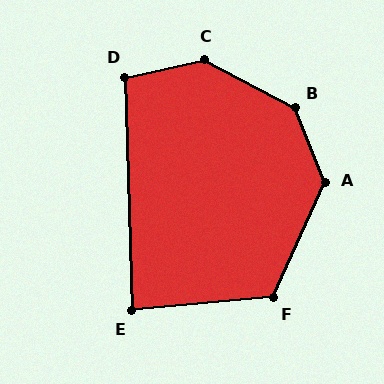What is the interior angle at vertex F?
Approximately 119 degrees (obtuse).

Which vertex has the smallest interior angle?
E, at approximately 87 degrees.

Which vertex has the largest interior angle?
B, at approximately 140 degrees.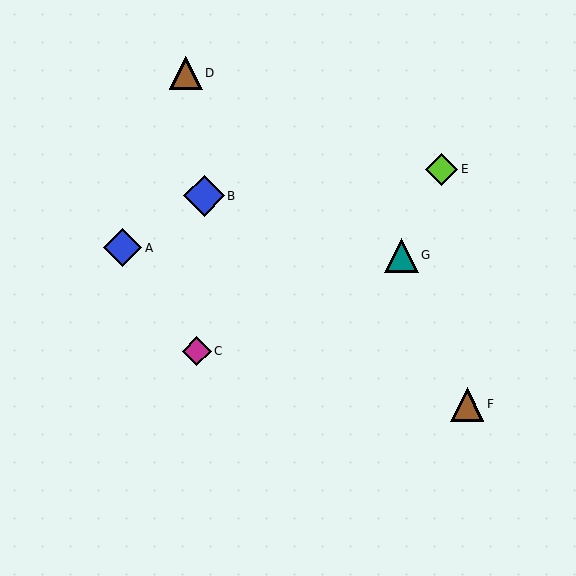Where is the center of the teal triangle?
The center of the teal triangle is at (401, 255).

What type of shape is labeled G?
Shape G is a teal triangle.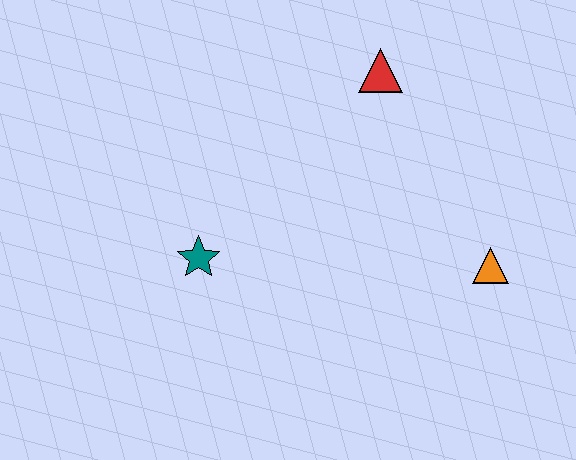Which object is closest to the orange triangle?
The red triangle is closest to the orange triangle.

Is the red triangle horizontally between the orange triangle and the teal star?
Yes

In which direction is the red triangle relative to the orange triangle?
The red triangle is above the orange triangle.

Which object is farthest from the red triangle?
The teal star is farthest from the red triangle.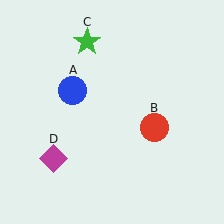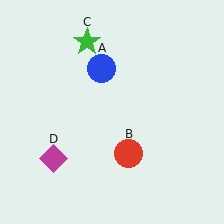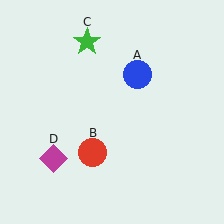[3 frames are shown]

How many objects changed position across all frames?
2 objects changed position: blue circle (object A), red circle (object B).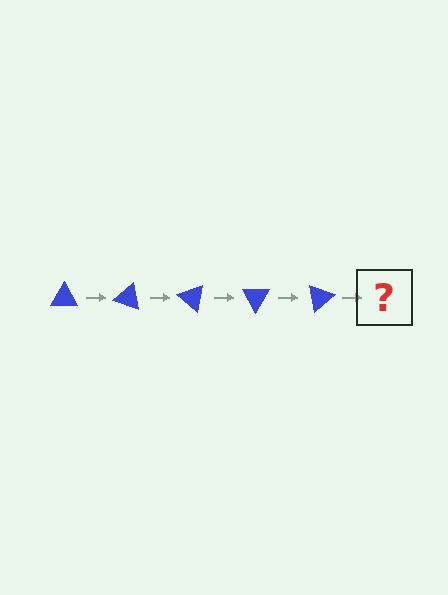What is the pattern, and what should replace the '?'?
The pattern is that the triangle rotates 20 degrees each step. The '?' should be a blue triangle rotated 100 degrees.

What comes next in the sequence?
The next element should be a blue triangle rotated 100 degrees.